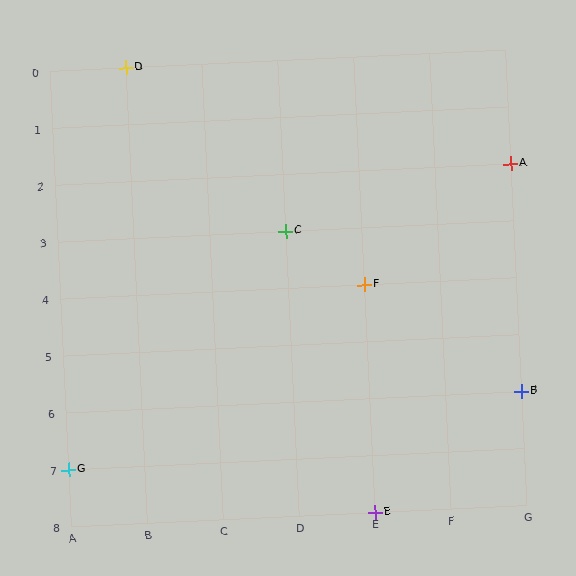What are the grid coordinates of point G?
Point G is at grid coordinates (A, 7).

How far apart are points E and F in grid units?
Points E and F are 4 rows apart.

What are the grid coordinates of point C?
Point C is at grid coordinates (D, 3).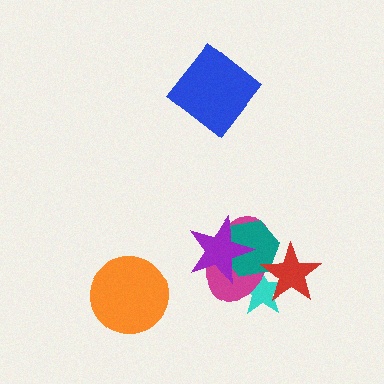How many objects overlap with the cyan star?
3 objects overlap with the cyan star.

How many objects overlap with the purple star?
2 objects overlap with the purple star.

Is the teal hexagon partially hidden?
Yes, it is partially covered by another shape.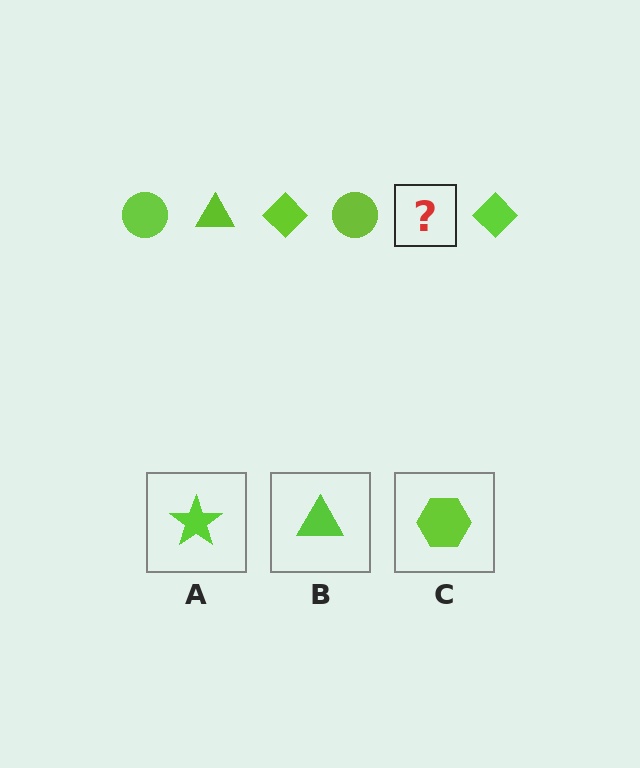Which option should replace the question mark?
Option B.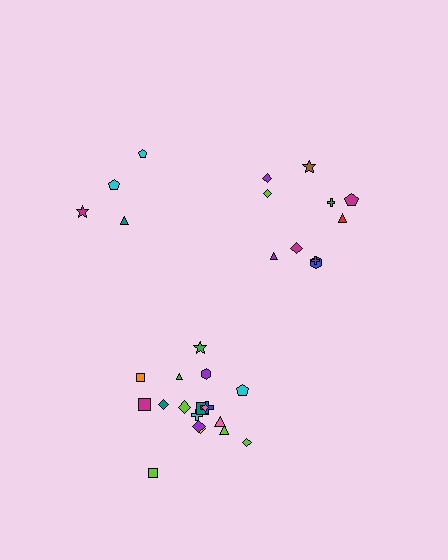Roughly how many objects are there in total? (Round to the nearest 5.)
Roughly 30 objects in total.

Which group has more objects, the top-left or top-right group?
The top-right group.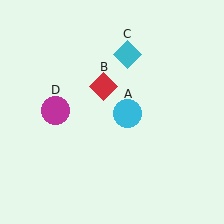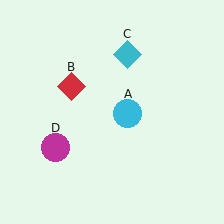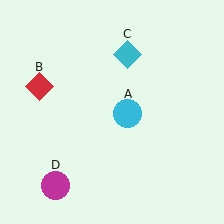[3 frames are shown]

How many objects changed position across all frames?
2 objects changed position: red diamond (object B), magenta circle (object D).